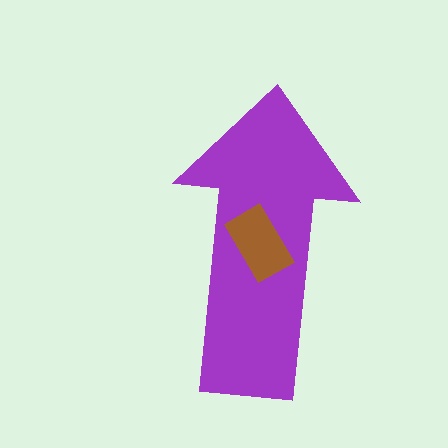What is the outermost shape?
The purple arrow.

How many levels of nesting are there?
2.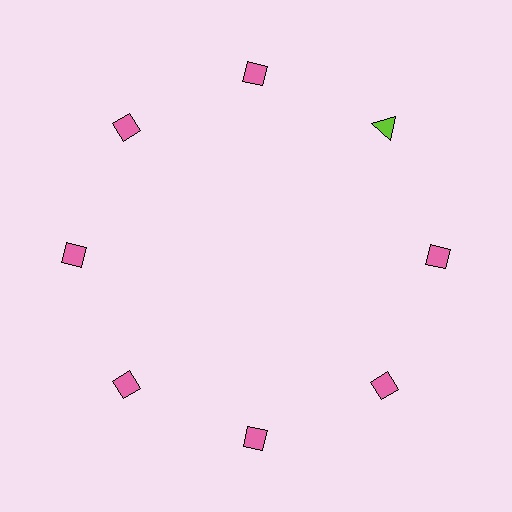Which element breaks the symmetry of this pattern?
The lime triangle at roughly the 2 o'clock position breaks the symmetry. All other shapes are pink diamonds.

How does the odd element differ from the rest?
It differs in both color (lime instead of pink) and shape (triangle instead of diamond).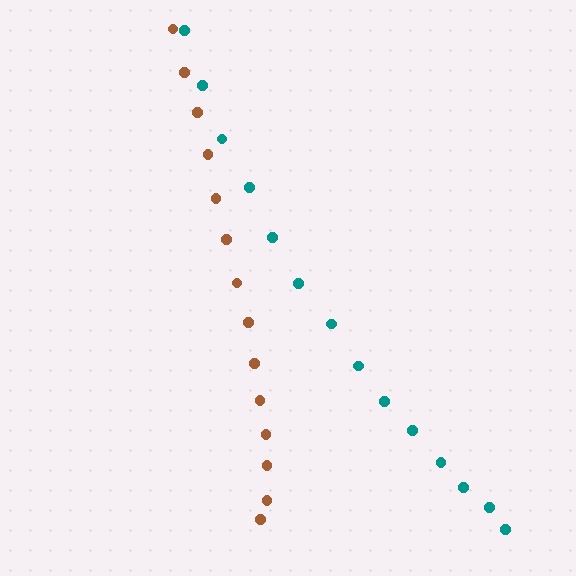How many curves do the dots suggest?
There are 2 distinct paths.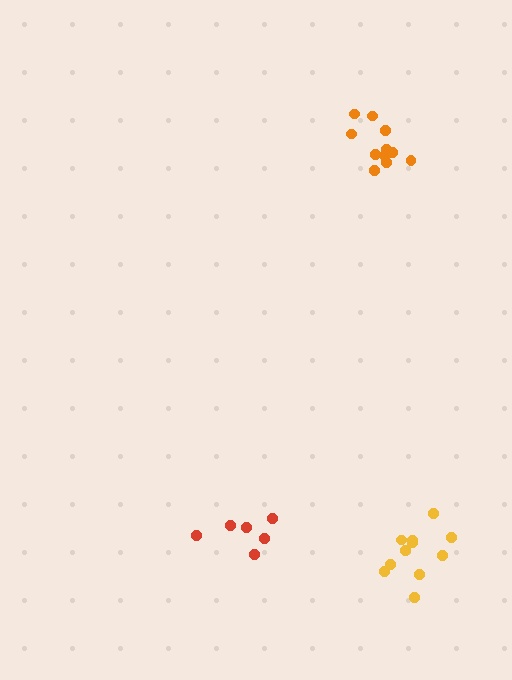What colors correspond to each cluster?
The clusters are colored: orange, yellow, red.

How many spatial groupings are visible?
There are 3 spatial groupings.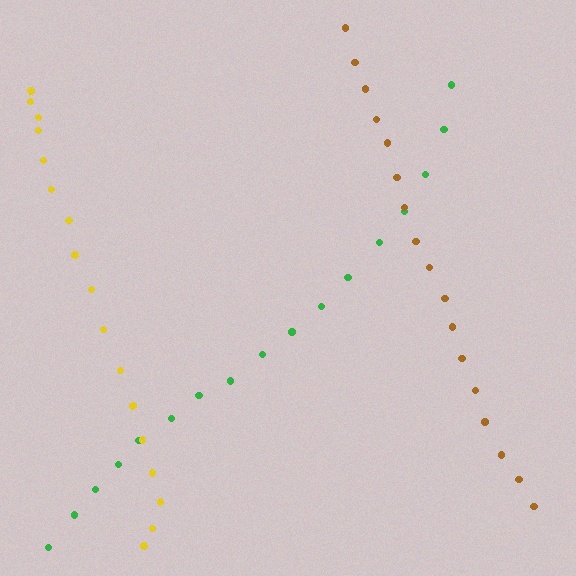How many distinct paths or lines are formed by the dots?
There are 3 distinct paths.